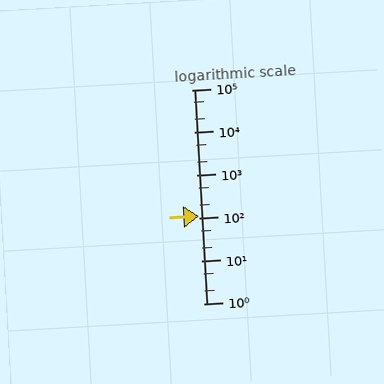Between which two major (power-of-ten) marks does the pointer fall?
The pointer is between 100 and 1000.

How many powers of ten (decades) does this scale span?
The scale spans 5 decades, from 1 to 100000.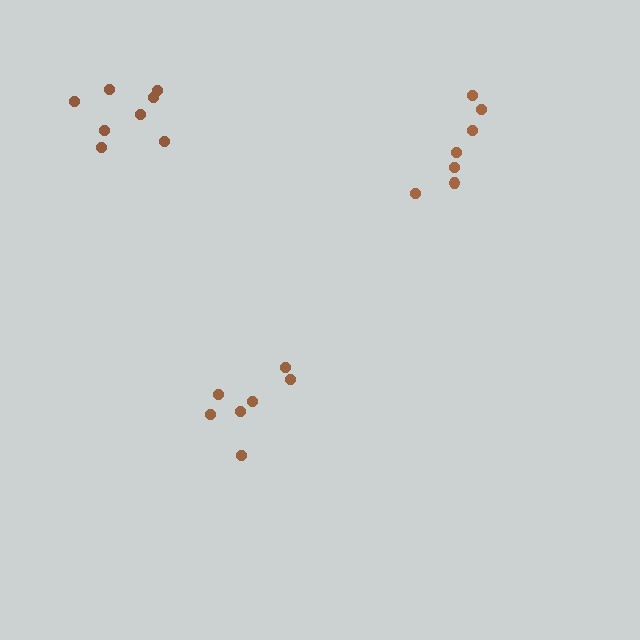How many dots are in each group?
Group 1: 7 dots, Group 2: 7 dots, Group 3: 8 dots (22 total).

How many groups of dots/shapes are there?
There are 3 groups.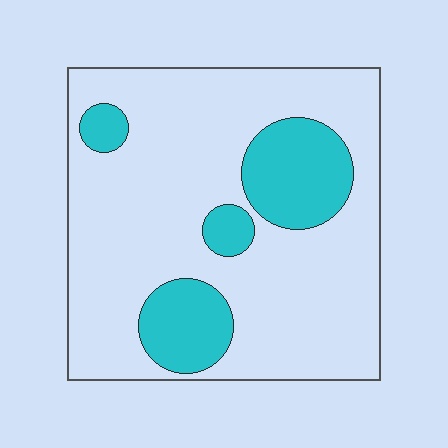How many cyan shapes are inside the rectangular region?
4.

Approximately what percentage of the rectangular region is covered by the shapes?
Approximately 20%.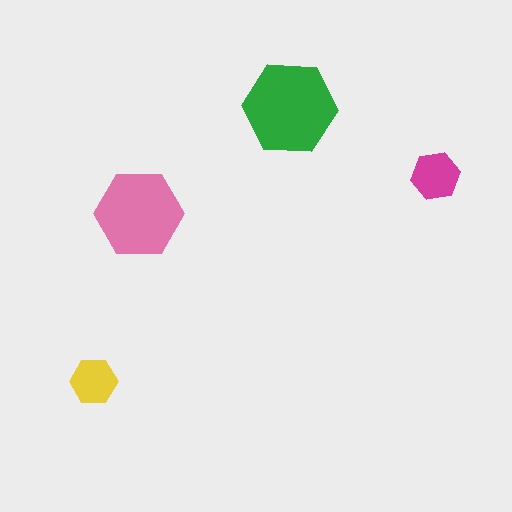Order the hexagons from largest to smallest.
the green one, the pink one, the magenta one, the yellow one.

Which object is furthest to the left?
The yellow hexagon is leftmost.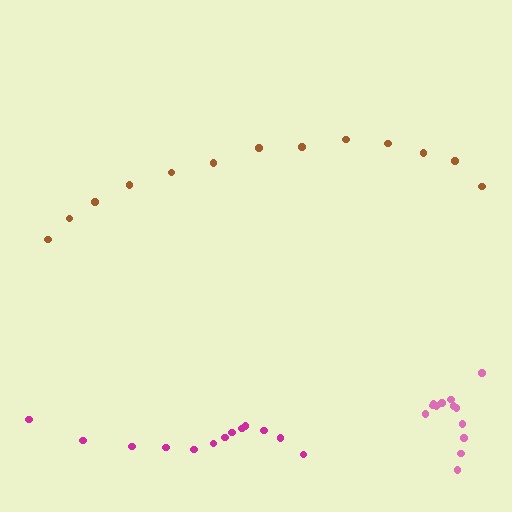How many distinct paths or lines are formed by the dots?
There are 3 distinct paths.